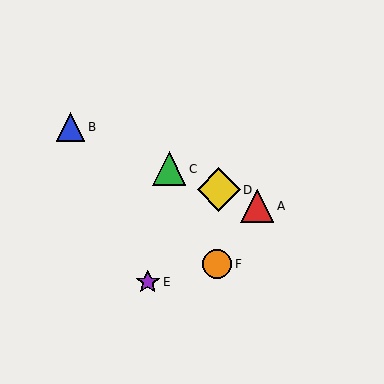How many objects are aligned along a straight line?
4 objects (A, B, C, D) are aligned along a straight line.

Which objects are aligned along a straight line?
Objects A, B, C, D are aligned along a straight line.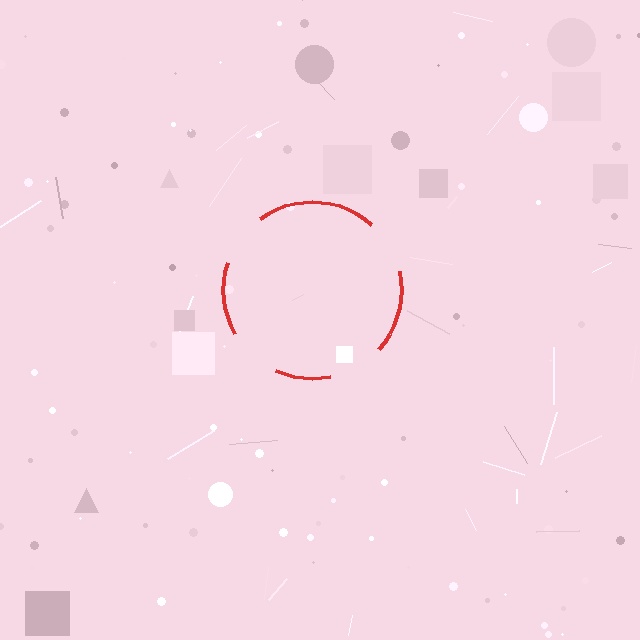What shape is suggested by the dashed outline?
The dashed outline suggests a circle.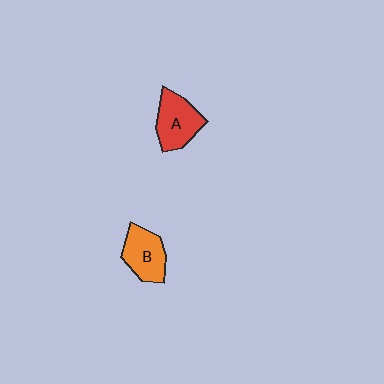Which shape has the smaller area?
Shape B (orange).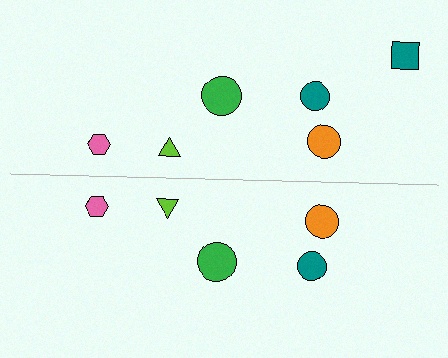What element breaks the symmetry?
A teal square is missing from the bottom side.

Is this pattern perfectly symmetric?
No, the pattern is not perfectly symmetric. A teal square is missing from the bottom side.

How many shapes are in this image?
There are 11 shapes in this image.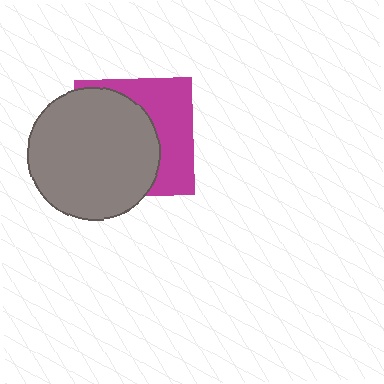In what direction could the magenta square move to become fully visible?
The magenta square could move right. That would shift it out from behind the gray circle entirely.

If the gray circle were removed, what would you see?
You would see the complete magenta square.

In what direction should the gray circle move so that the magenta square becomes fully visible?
The gray circle should move left. That is the shortest direction to clear the overlap and leave the magenta square fully visible.